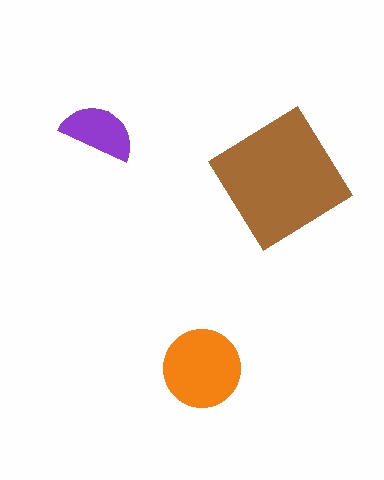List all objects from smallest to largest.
The purple semicircle, the orange circle, the brown diamond.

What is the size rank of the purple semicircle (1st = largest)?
3rd.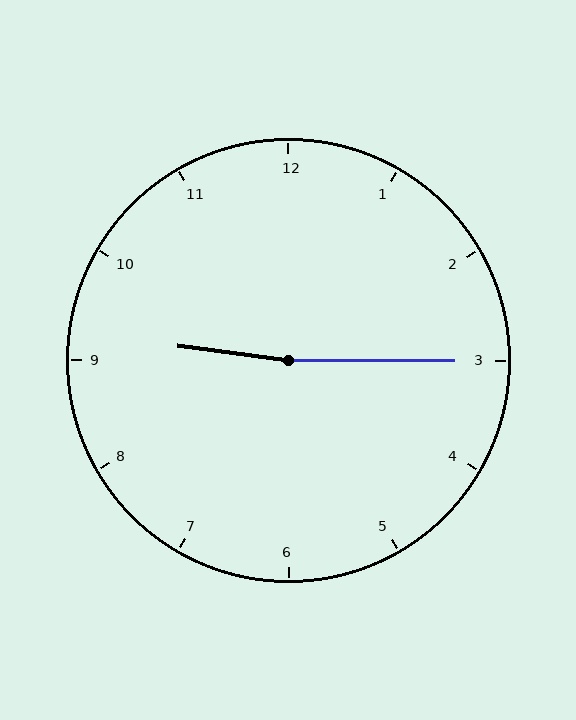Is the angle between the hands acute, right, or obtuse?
It is obtuse.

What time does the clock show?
9:15.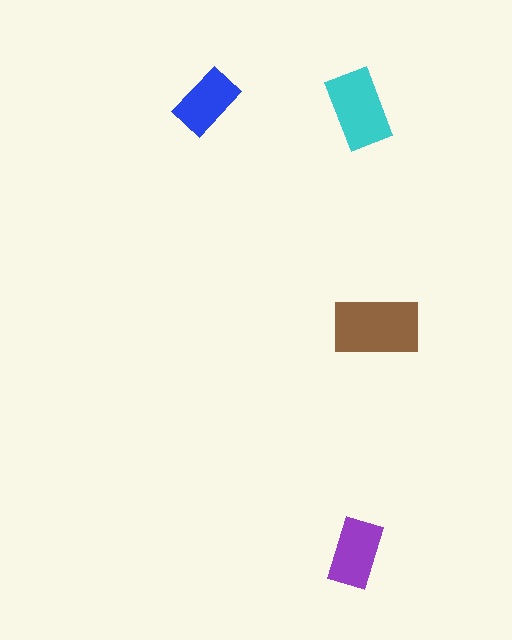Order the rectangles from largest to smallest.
the brown one, the cyan one, the purple one, the blue one.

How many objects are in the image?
There are 4 objects in the image.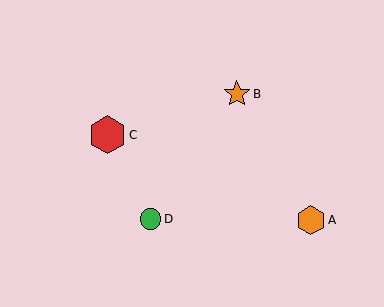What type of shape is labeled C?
Shape C is a red hexagon.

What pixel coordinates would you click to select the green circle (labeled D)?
Click at (151, 219) to select the green circle D.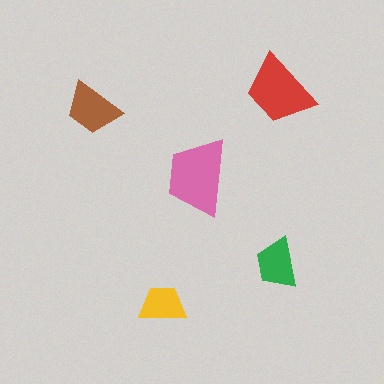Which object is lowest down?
The yellow trapezoid is bottommost.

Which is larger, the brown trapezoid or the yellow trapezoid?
The brown one.